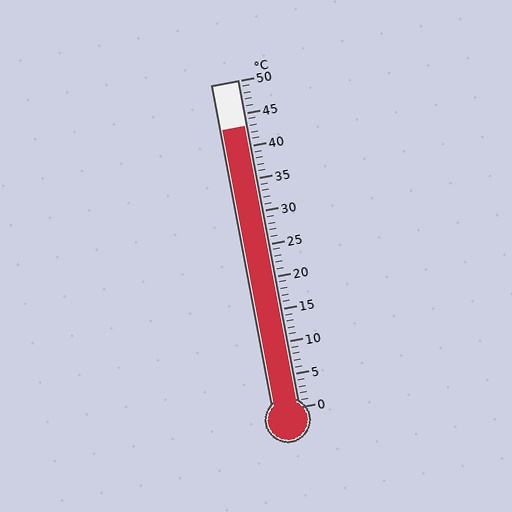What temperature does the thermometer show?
The thermometer shows approximately 43°C.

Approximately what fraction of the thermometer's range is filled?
The thermometer is filled to approximately 85% of its range.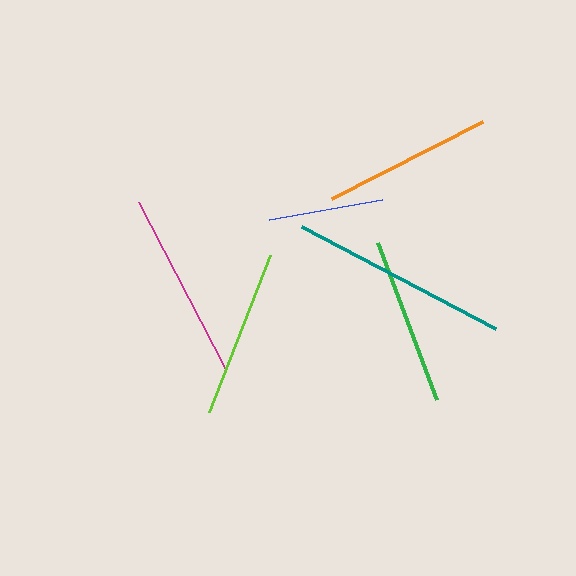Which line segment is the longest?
The teal line is the longest at approximately 219 pixels.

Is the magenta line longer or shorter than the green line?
The magenta line is longer than the green line.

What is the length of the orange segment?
The orange segment is approximately 170 pixels long.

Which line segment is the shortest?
The blue line is the shortest at approximately 115 pixels.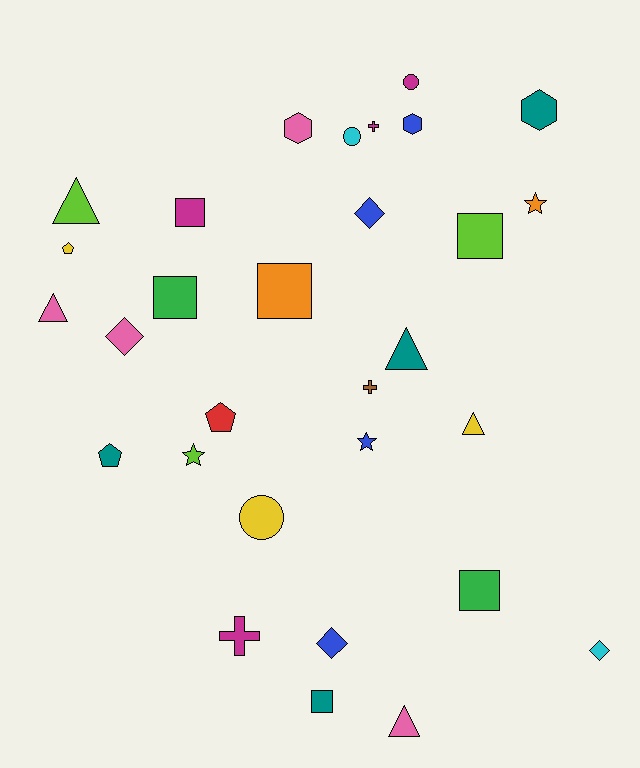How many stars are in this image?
There are 3 stars.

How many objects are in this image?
There are 30 objects.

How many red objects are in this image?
There is 1 red object.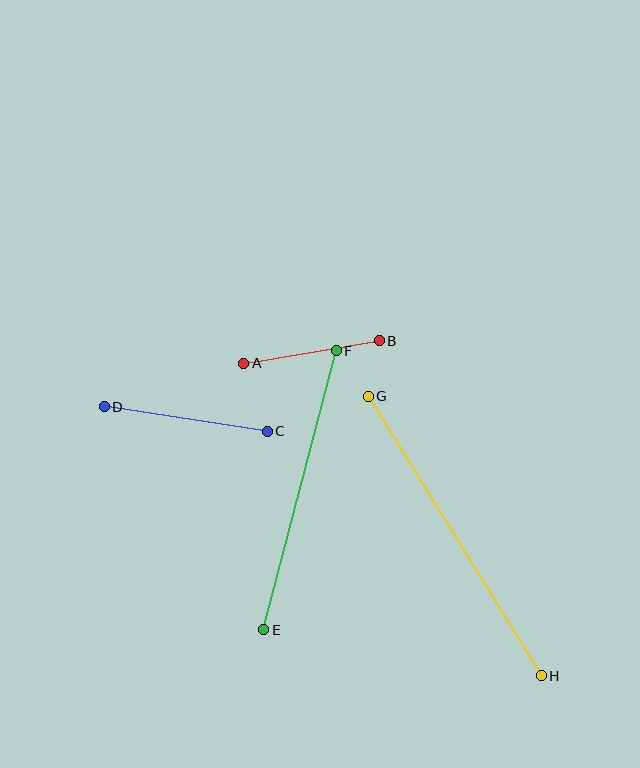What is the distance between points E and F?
The distance is approximately 288 pixels.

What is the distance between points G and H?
The distance is approximately 329 pixels.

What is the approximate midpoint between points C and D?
The midpoint is at approximately (186, 419) pixels.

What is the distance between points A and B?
The distance is approximately 138 pixels.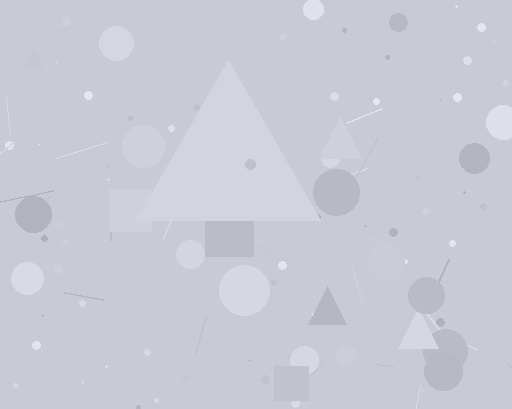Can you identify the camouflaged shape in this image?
The camouflaged shape is a triangle.